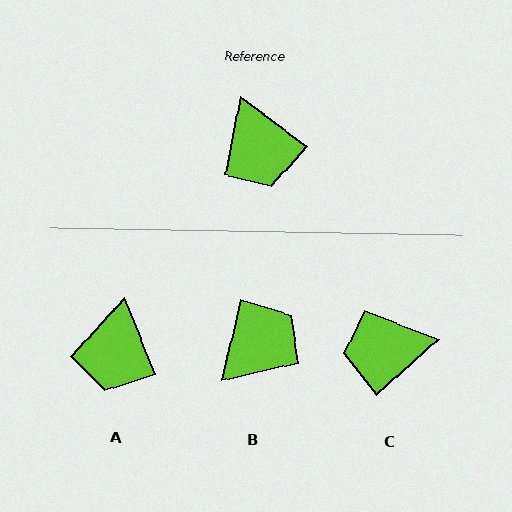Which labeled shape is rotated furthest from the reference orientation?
B, about 113 degrees away.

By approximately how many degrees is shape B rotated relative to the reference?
Approximately 113 degrees counter-clockwise.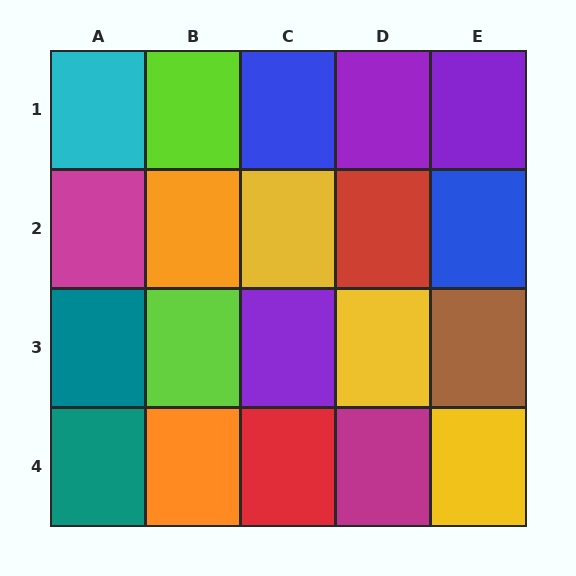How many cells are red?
2 cells are red.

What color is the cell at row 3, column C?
Purple.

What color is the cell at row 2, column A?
Magenta.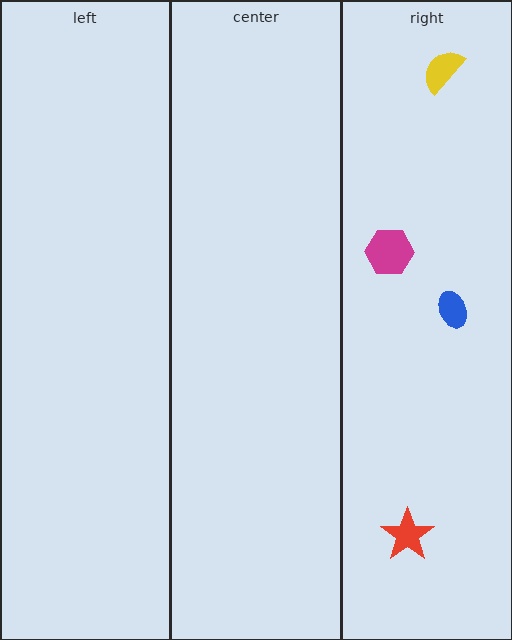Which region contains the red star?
The right region.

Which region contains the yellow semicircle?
The right region.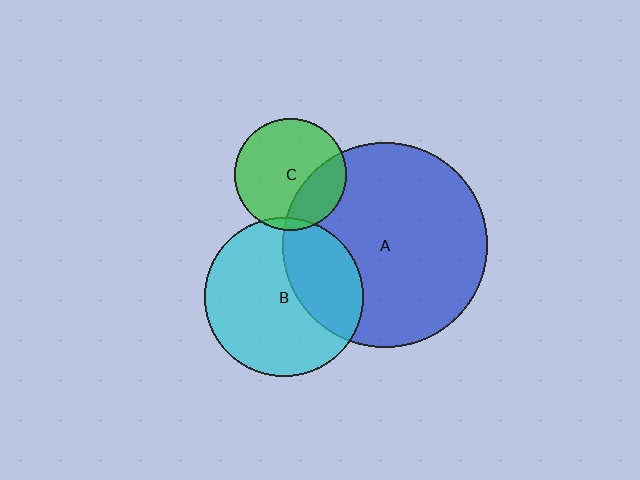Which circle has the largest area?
Circle A (blue).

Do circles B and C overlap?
Yes.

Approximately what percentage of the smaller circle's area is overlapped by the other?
Approximately 5%.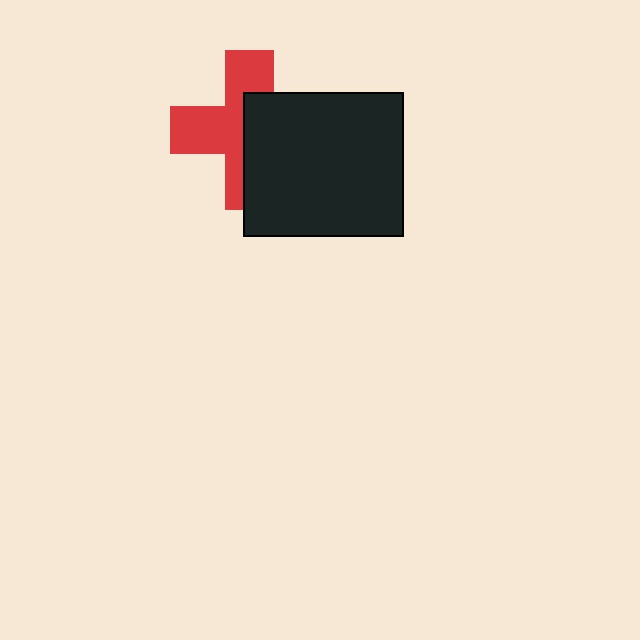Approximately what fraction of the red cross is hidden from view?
Roughly 48% of the red cross is hidden behind the black rectangle.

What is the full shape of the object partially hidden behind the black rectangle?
The partially hidden object is a red cross.